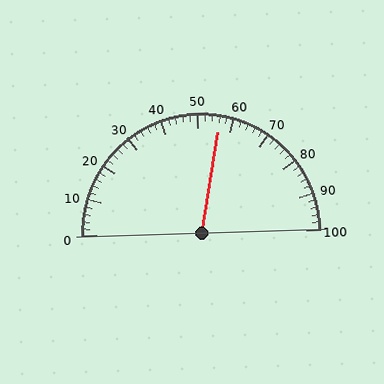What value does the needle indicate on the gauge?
The needle indicates approximately 56.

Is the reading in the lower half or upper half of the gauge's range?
The reading is in the upper half of the range (0 to 100).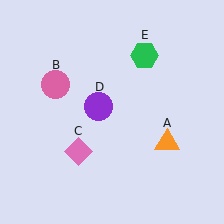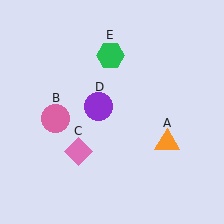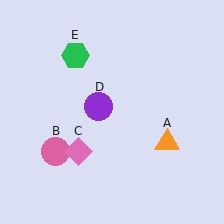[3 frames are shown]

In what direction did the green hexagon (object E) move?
The green hexagon (object E) moved left.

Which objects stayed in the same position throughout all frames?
Orange triangle (object A) and pink diamond (object C) and purple circle (object D) remained stationary.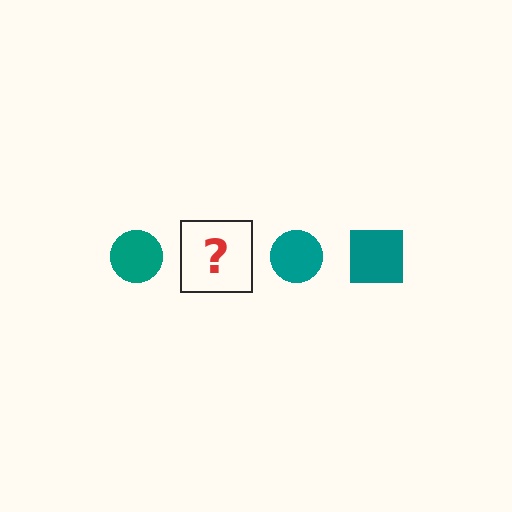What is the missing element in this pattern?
The missing element is a teal square.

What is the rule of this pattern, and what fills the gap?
The rule is that the pattern cycles through circle, square shapes in teal. The gap should be filled with a teal square.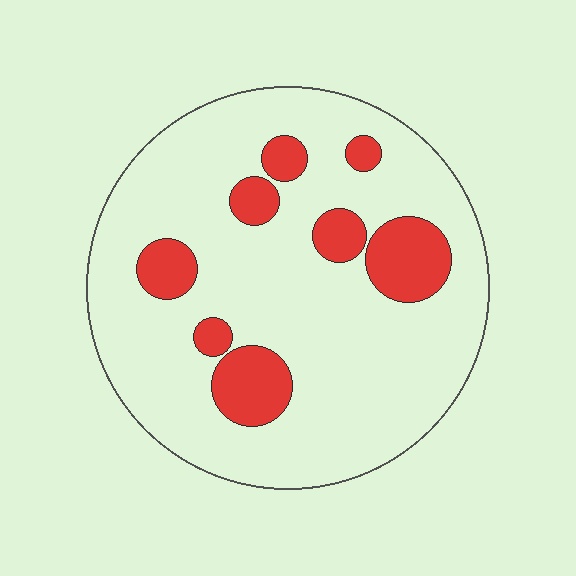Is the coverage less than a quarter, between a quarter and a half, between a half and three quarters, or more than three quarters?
Less than a quarter.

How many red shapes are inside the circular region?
8.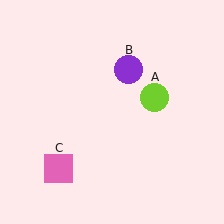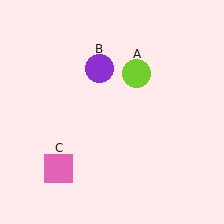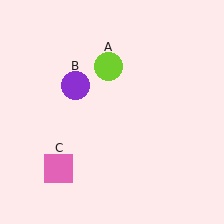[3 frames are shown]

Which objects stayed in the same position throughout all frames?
Pink square (object C) remained stationary.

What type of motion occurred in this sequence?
The lime circle (object A), purple circle (object B) rotated counterclockwise around the center of the scene.